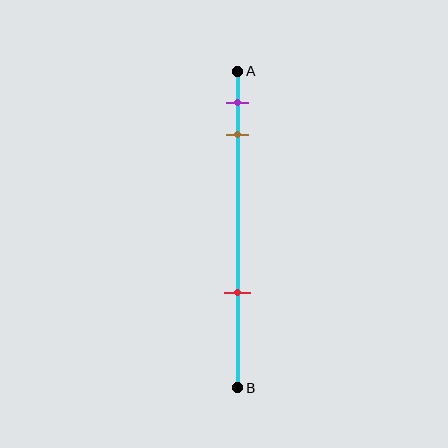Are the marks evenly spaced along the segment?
No, the marks are not evenly spaced.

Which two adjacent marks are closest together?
The purple and brown marks are the closest adjacent pair.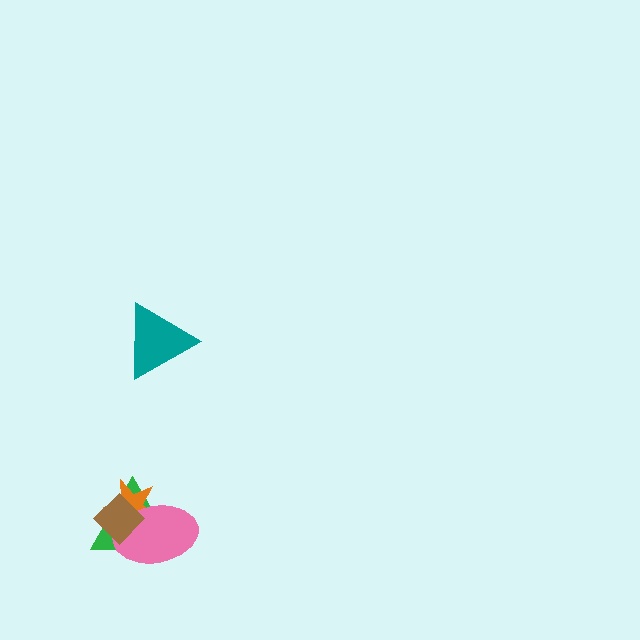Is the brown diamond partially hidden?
No, no other shape covers it.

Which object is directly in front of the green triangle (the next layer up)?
The orange star is directly in front of the green triangle.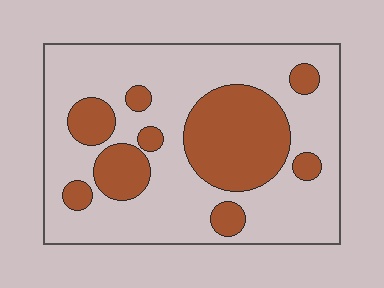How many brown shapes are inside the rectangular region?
9.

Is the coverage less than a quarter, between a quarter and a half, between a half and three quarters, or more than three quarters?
Between a quarter and a half.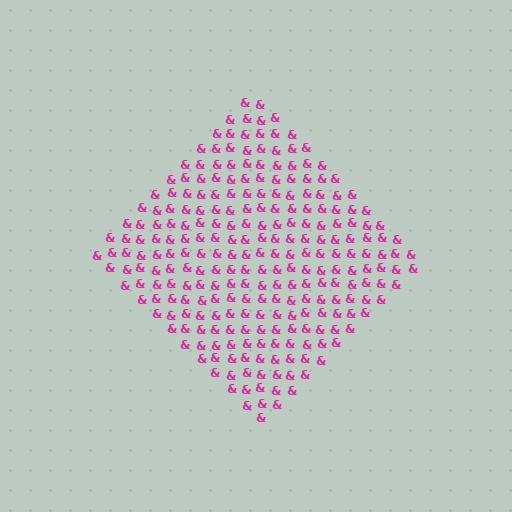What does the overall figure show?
The overall figure shows a diamond.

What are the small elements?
The small elements are ampersands.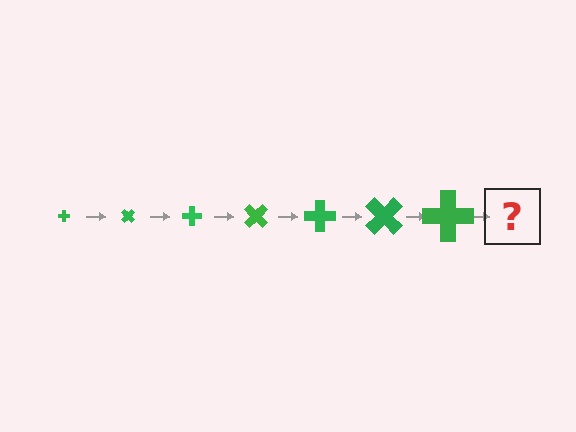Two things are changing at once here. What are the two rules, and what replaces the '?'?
The two rules are that the cross grows larger each step and it rotates 45 degrees each step. The '?' should be a cross, larger than the previous one and rotated 315 degrees from the start.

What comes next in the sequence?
The next element should be a cross, larger than the previous one and rotated 315 degrees from the start.